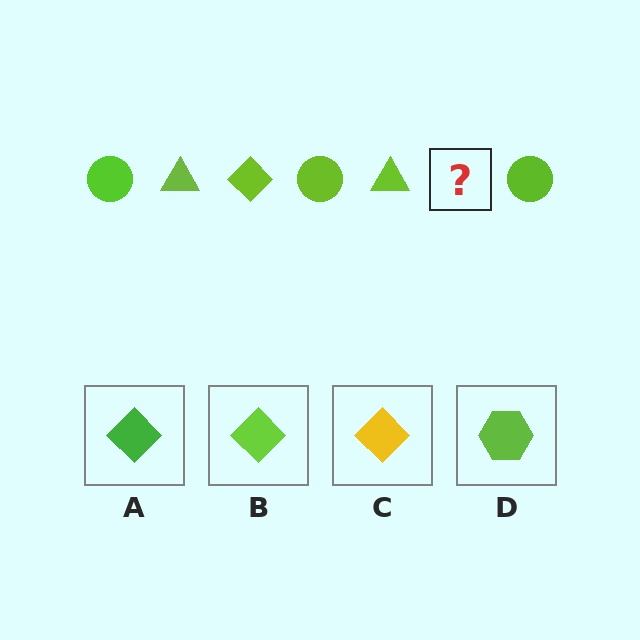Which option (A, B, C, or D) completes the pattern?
B.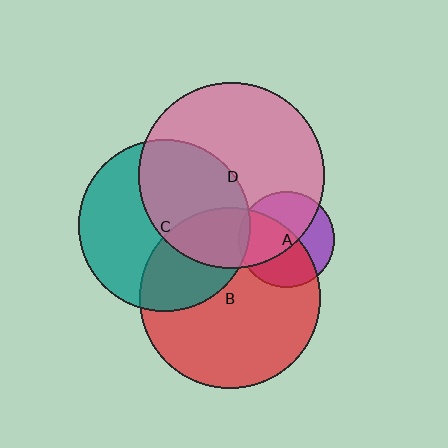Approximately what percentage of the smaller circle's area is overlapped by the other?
Approximately 55%.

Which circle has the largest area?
Circle D (pink).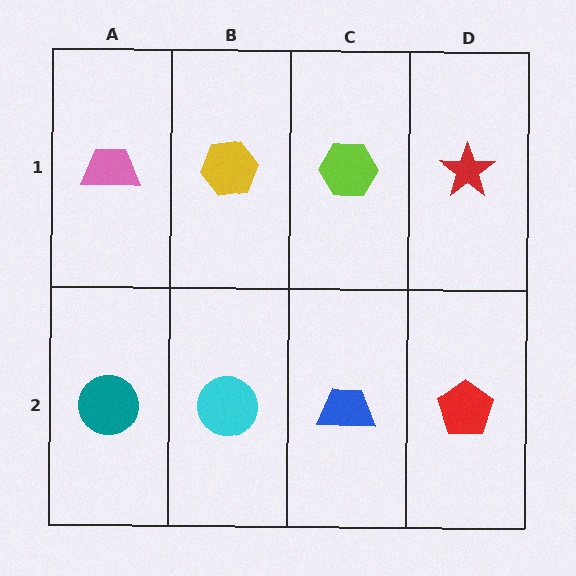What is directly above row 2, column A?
A pink trapezoid.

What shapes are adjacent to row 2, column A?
A pink trapezoid (row 1, column A), a cyan circle (row 2, column B).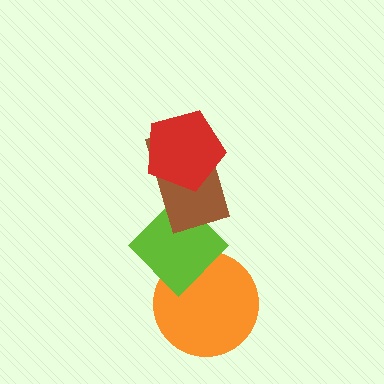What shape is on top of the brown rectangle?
The red pentagon is on top of the brown rectangle.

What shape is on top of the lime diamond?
The brown rectangle is on top of the lime diamond.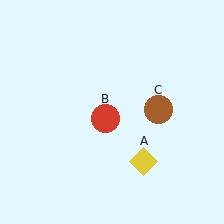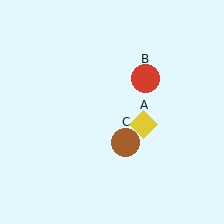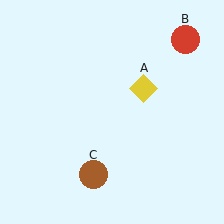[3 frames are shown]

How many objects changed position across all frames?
3 objects changed position: yellow diamond (object A), red circle (object B), brown circle (object C).